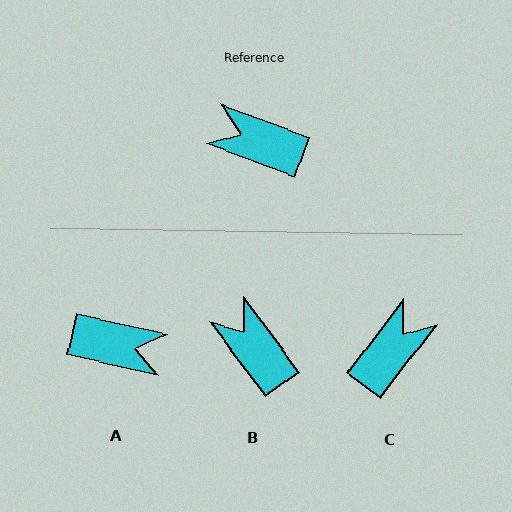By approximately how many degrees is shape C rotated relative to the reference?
Approximately 107 degrees clockwise.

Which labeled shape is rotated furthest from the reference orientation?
A, about 172 degrees away.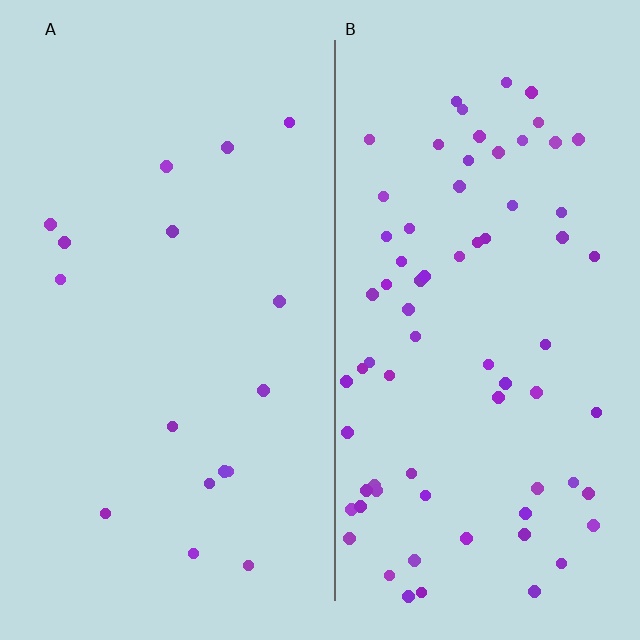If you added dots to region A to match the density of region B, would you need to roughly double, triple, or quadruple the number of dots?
Approximately quadruple.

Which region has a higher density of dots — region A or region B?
B (the right).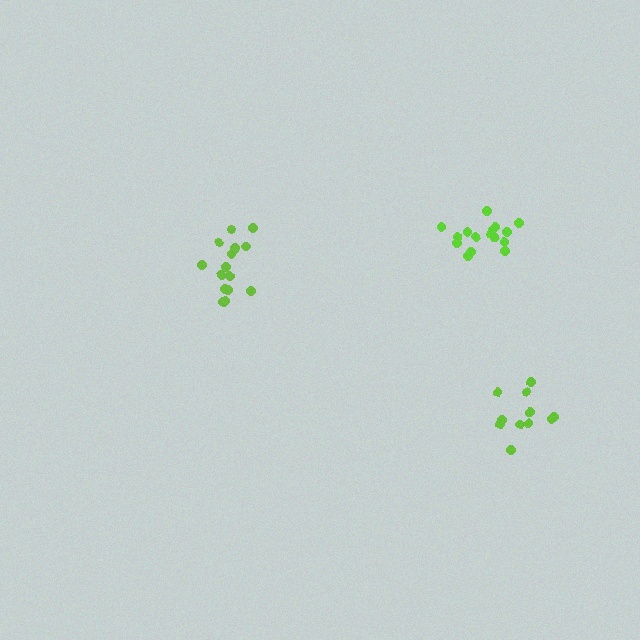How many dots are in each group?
Group 1: 12 dots, Group 2: 16 dots, Group 3: 16 dots (44 total).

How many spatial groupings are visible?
There are 3 spatial groupings.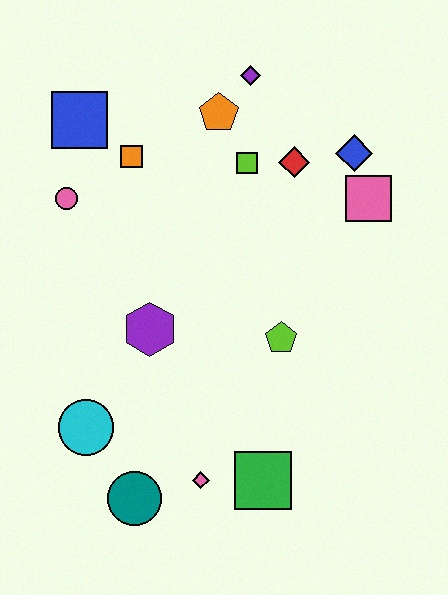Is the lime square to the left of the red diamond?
Yes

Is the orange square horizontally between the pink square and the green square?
No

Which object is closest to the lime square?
The red diamond is closest to the lime square.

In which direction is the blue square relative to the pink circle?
The blue square is above the pink circle.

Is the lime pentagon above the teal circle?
Yes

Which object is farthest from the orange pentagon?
The teal circle is farthest from the orange pentagon.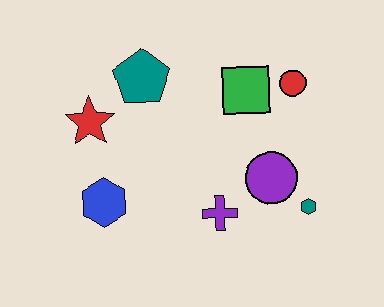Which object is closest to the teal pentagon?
The red star is closest to the teal pentagon.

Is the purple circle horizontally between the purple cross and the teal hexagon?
Yes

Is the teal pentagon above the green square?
Yes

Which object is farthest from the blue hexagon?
The red circle is farthest from the blue hexagon.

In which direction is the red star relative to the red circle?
The red star is to the left of the red circle.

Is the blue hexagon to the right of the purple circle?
No